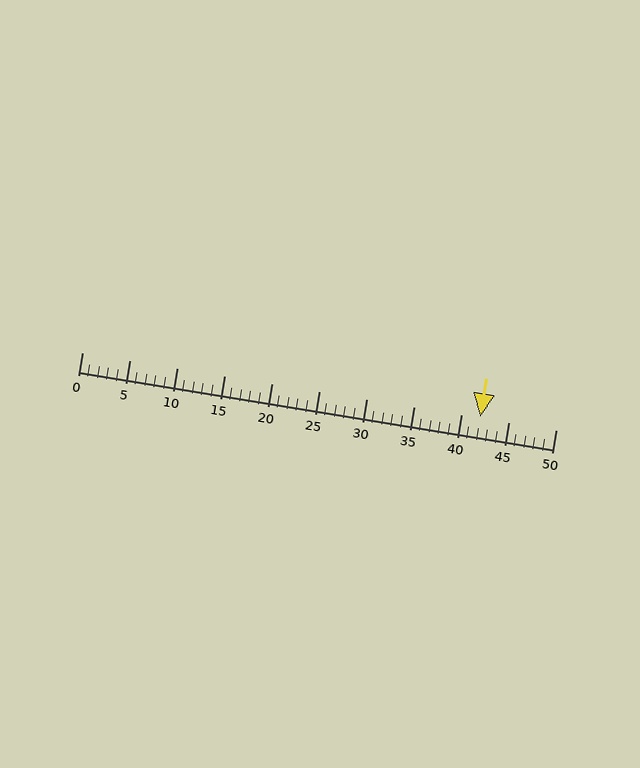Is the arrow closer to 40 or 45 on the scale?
The arrow is closer to 40.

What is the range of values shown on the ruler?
The ruler shows values from 0 to 50.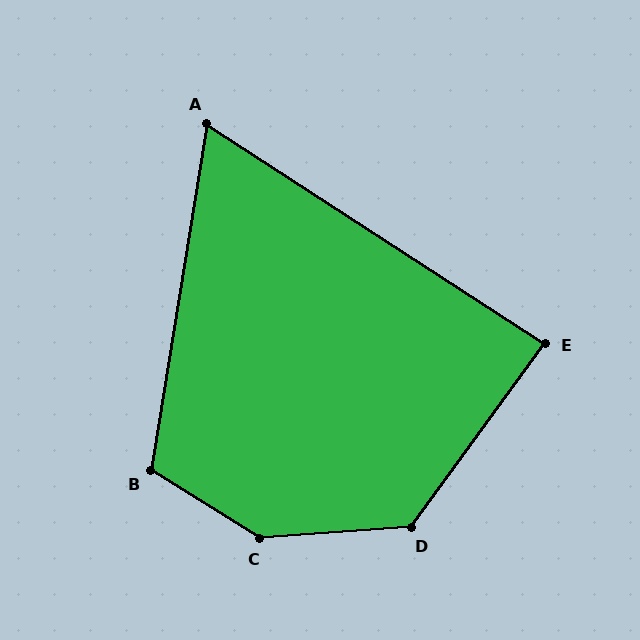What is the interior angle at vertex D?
Approximately 130 degrees (obtuse).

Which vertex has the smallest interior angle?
A, at approximately 66 degrees.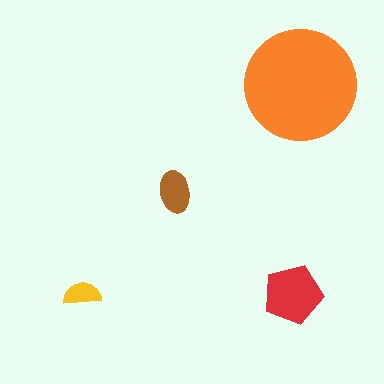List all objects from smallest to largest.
The yellow semicircle, the brown ellipse, the red pentagon, the orange circle.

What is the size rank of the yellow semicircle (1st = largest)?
4th.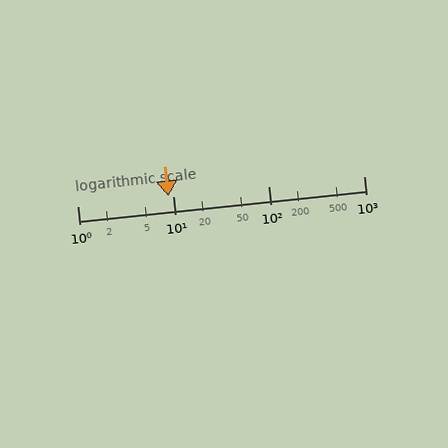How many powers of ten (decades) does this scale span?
The scale spans 3 decades, from 1 to 1000.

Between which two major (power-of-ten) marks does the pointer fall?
The pointer is between 1 and 10.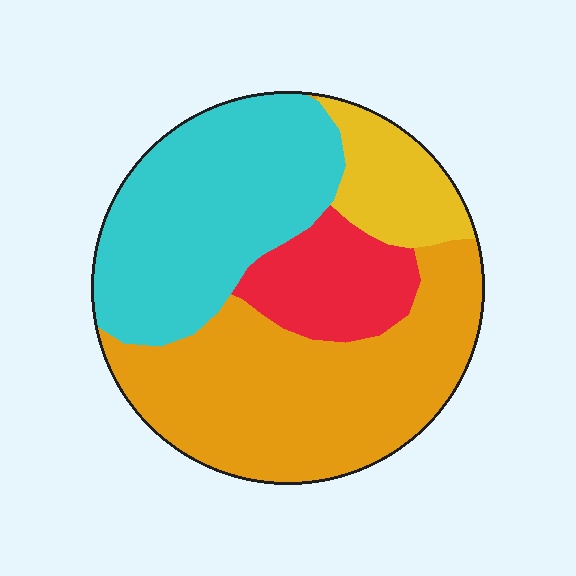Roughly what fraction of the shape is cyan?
Cyan takes up about one third (1/3) of the shape.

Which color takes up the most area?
Orange, at roughly 40%.